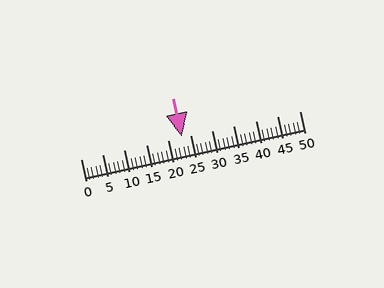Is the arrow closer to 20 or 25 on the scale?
The arrow is closer to 25.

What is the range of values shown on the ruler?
The ruler shows values from 0 to 50.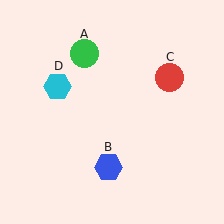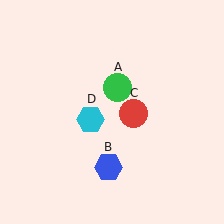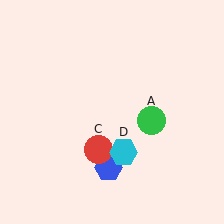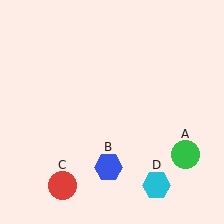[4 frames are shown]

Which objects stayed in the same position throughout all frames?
Blue hexagon (object B) remained stationary.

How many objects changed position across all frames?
3 objects changed position: green circle (object A), red circle (object C), cyan hexagon (object D).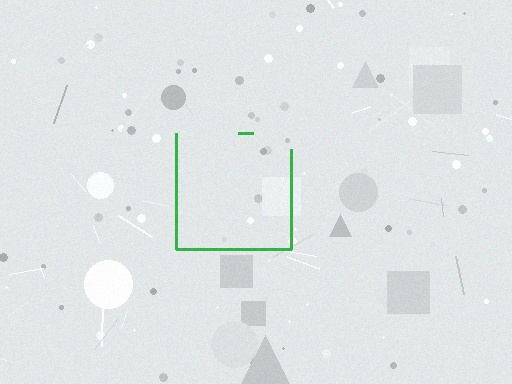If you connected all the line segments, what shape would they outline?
They would outline a square.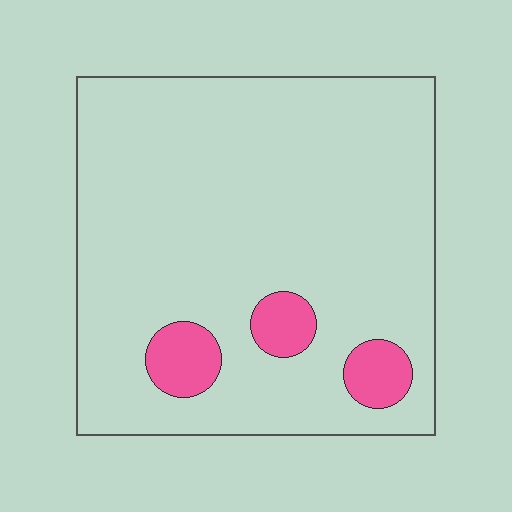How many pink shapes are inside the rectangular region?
3.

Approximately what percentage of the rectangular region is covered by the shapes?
Approximately 10%.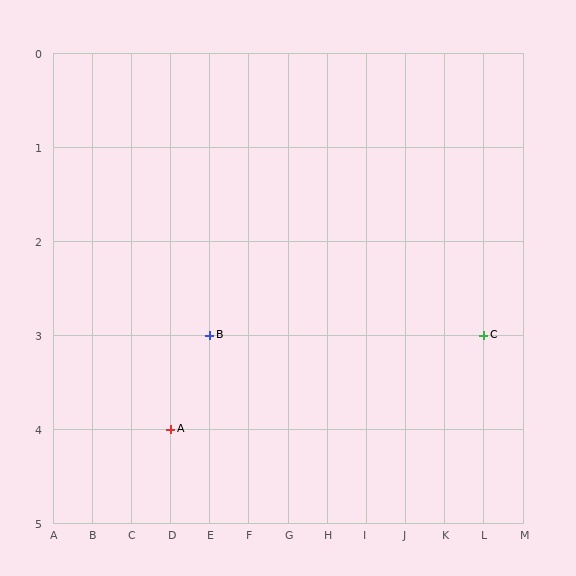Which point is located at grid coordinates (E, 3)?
Point B is at (E, 3).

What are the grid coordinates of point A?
Point A is at grid coordinates (D, 4).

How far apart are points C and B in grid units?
Points C and B are 7 columns apart.